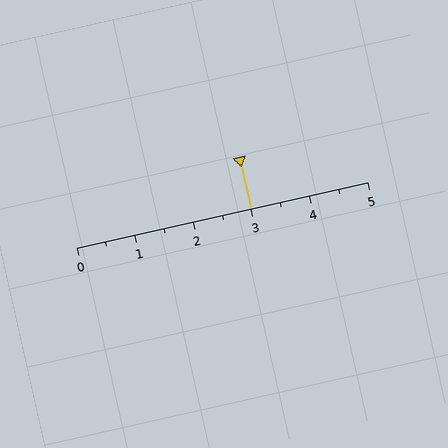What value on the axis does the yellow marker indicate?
The marker indicates approximately 3.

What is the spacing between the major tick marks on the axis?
The major ticks are spaced 1 apart.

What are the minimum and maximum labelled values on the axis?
The axis runs from 0 to 5.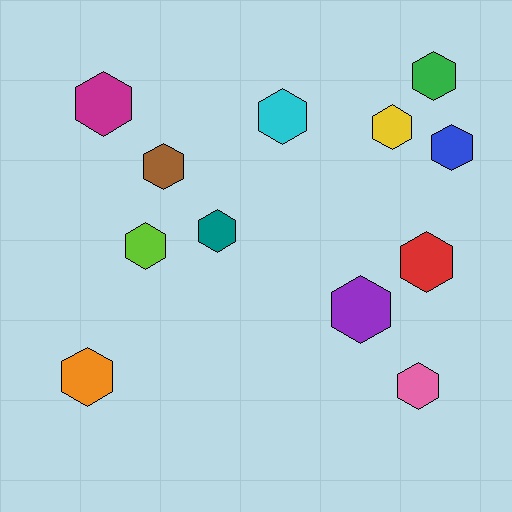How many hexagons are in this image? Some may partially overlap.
There are 12 hexagons.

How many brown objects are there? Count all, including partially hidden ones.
There is 1 brown object.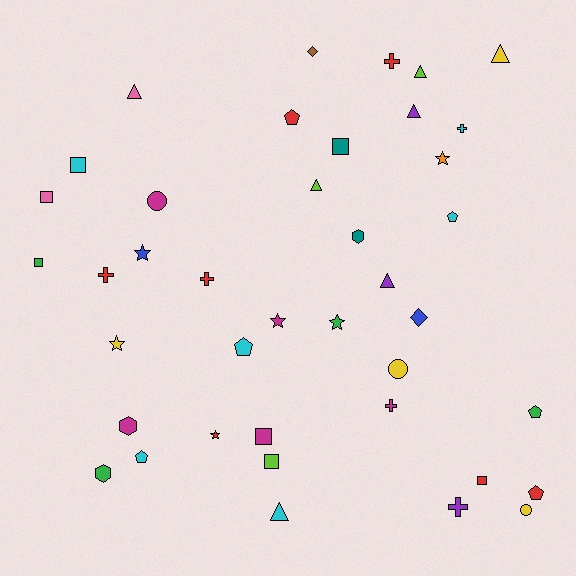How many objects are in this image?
There are 40 objects.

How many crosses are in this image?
There are 6 crosses.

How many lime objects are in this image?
There are 3 lime objects.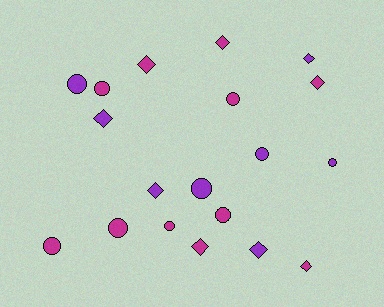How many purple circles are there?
There are 4 purple circles.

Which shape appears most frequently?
Circle, with 10 objects.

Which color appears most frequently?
Magenta, with 11 objects.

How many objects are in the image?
There are 19 objects.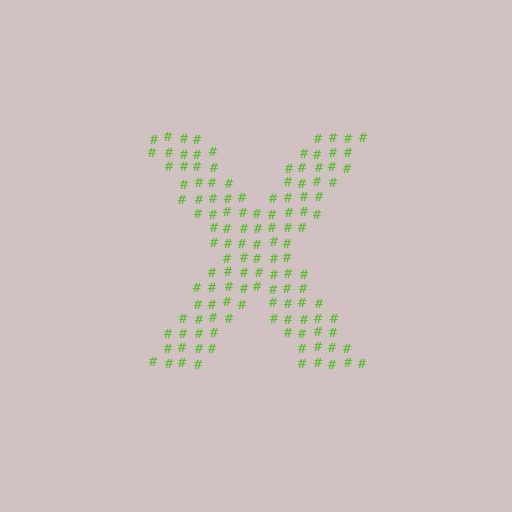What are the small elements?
The small elements are hash symbols.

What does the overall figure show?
The overall figure shows the letter X.